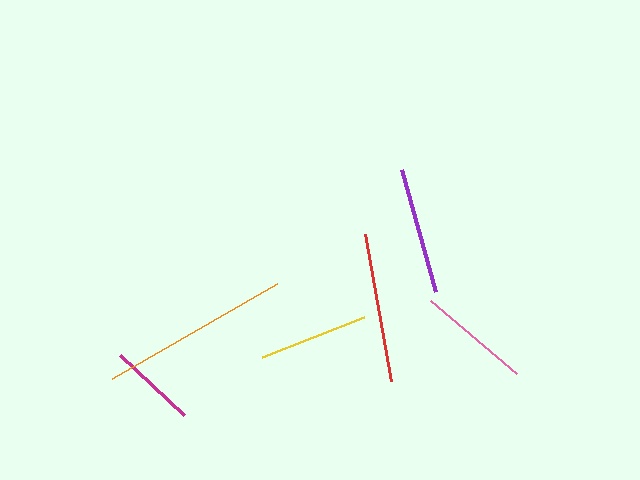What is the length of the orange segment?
The orange segment is approximately 191 pixels long.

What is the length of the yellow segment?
The yellow segment is approximately 110 pixels long.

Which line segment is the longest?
The orange line is the longest at approximately 191 pixels.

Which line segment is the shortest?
The magenta line is the shortest at approximately 88 pixels.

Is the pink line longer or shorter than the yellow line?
The pink line is longer than the yellow line.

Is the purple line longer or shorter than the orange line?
The orange line is longer than the purple line.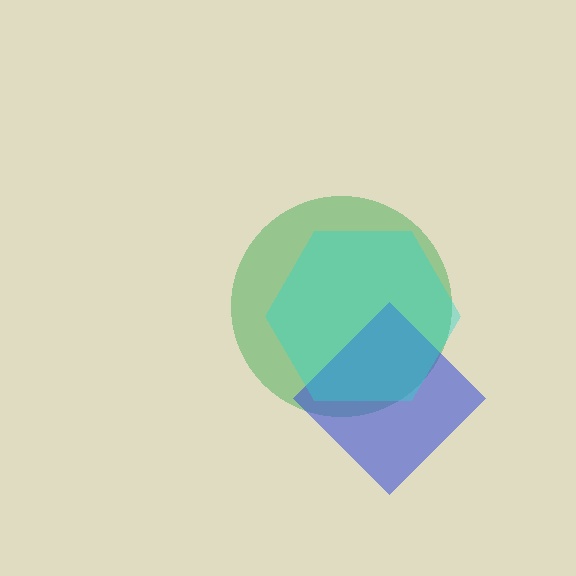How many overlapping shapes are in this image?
There are 3 overlapping shapes in the image.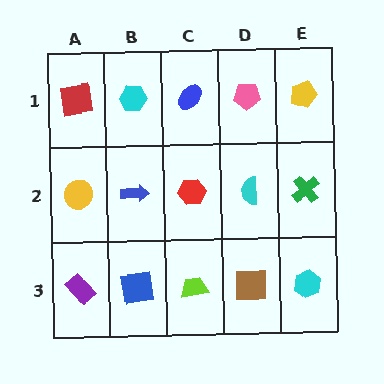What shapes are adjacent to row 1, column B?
A blue arrow (row 2, column B), a red square (row 1, column A), a blue ellipse (row 1, column C).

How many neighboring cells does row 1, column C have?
3.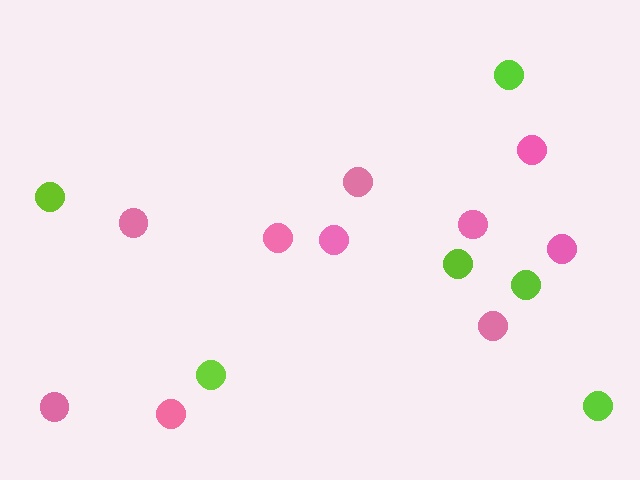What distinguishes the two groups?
There are 2 groups: one group of pink circles (10) and one group of lime circles (6).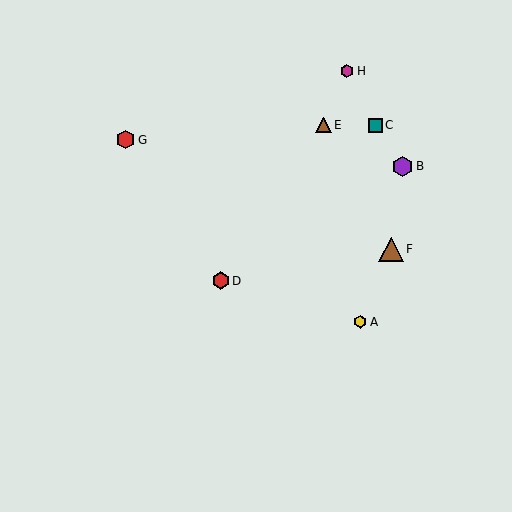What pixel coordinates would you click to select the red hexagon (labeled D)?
Click at (221, 281) to select the red hexagon D.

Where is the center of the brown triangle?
The center of the brown triangle is at (391, 249).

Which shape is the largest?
The brown triangle (labeled F) is the largest.